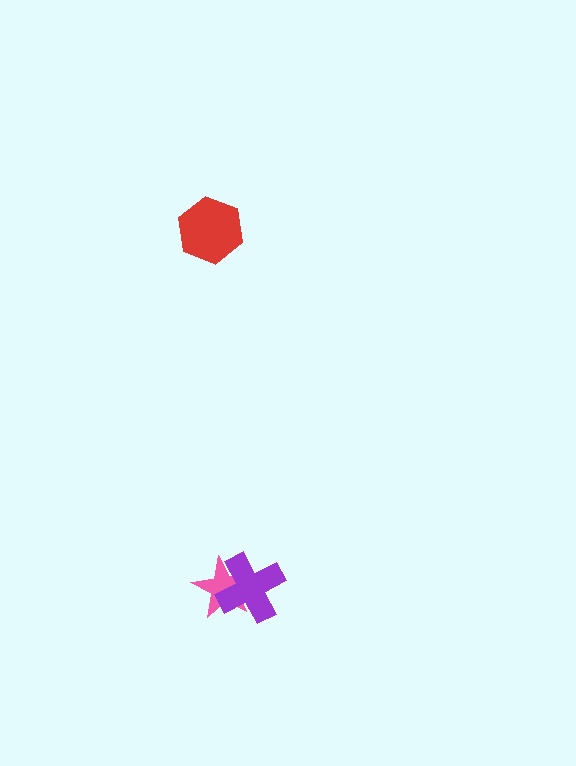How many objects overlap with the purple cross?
1 object overlaps with the purple cross.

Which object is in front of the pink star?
The purple cross is in front of the pink star.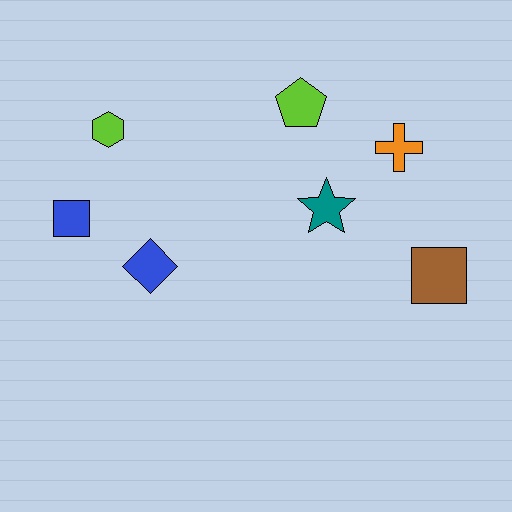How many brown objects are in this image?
There is 1 brown object.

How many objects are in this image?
There are 7 objects.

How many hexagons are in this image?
There is 1 hexagon.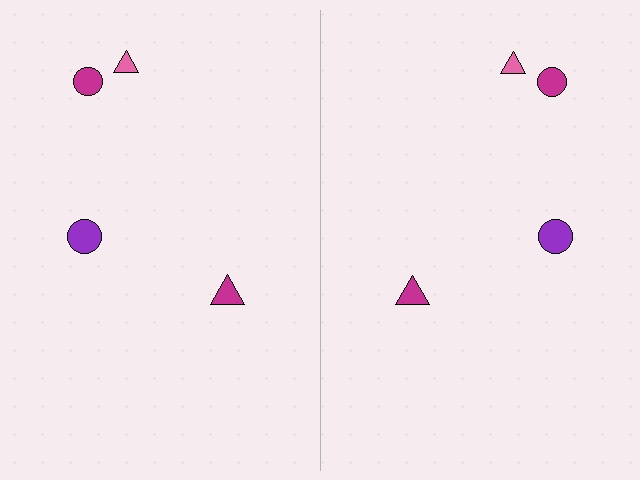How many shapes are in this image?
There are 8 shapes in this image.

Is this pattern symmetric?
Yes, this pattern has bilateral (reflection) symmetry.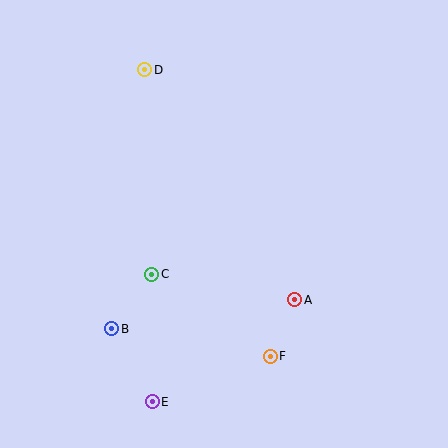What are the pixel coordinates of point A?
Point A is at (295, 300).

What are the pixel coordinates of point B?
Point B is at (111, 329).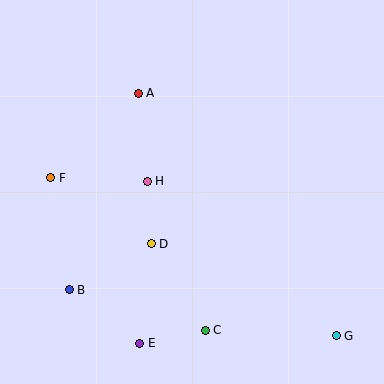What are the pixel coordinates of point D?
Point D is at (151, 244).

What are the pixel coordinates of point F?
Point F is at (51, 178).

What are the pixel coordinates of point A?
Point A is at (138, 93).